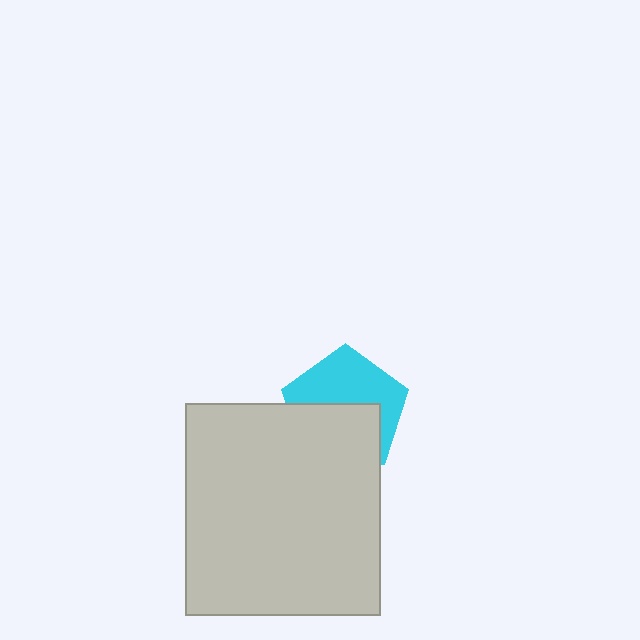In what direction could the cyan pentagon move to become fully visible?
The cyan pentagon could move up. That would shift it out from behind the light gray rectangle entirely.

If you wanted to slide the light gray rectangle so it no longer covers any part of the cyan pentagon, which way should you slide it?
Slide it down — that is the most direct way to separate the two shapes.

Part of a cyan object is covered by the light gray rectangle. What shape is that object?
It is a pentagon.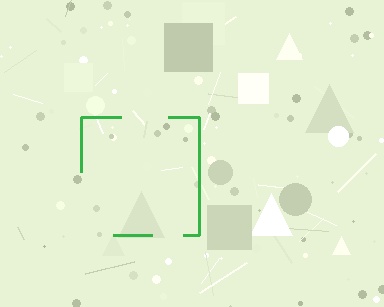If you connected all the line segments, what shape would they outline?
They would outline a square.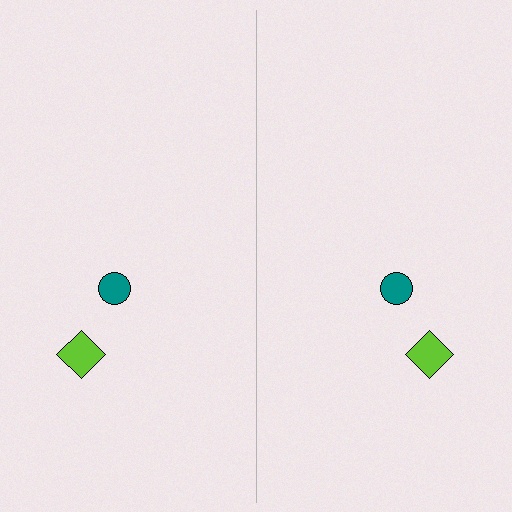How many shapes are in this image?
There are 4 shapes in this image.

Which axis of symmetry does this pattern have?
The pattern has a vertical axis of symmetry running through the center of the image.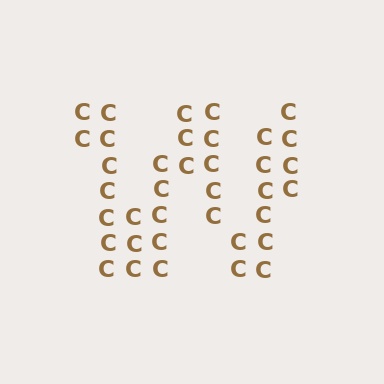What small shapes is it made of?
It is made of small letter C's.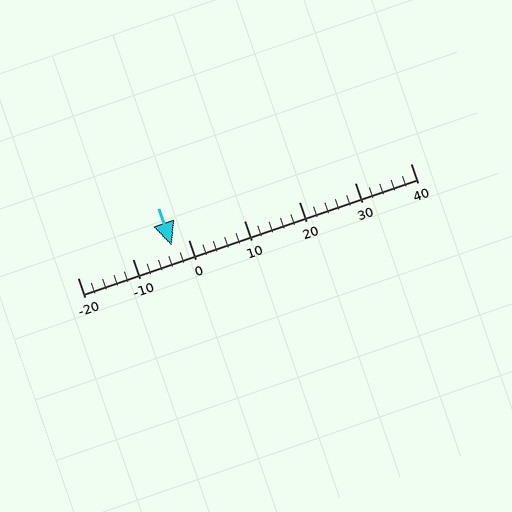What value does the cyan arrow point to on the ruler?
The cyan arrow points to approximately -3.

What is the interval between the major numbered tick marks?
The major tick marks are spaced 10 units apart.